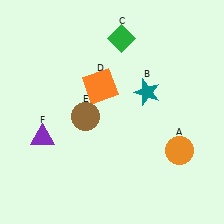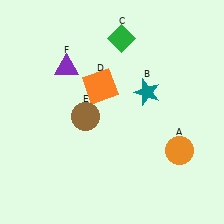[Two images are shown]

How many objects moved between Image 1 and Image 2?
1 object moved between the two images.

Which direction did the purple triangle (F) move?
The purple triangle (F) moved up.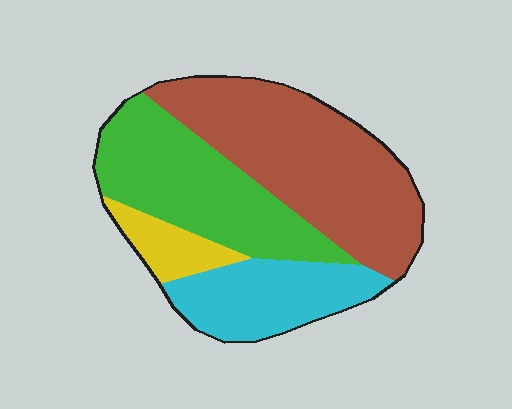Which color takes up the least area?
Yellow, at roughly 10%.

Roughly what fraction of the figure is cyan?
Cyan takes up about one fifth (1/5) of the figure.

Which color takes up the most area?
Brown, at roughly 40%.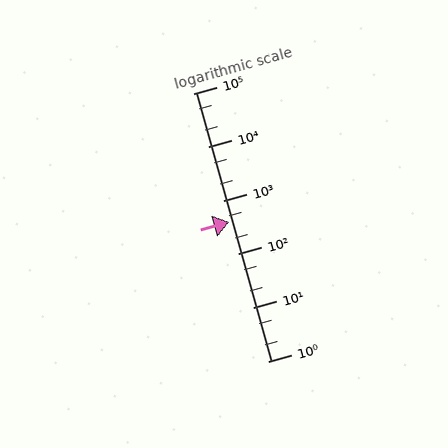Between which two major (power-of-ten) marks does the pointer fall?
The pointer is between 100 and 1000.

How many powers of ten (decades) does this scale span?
The scale spans 5 decades, from 1 to 100000.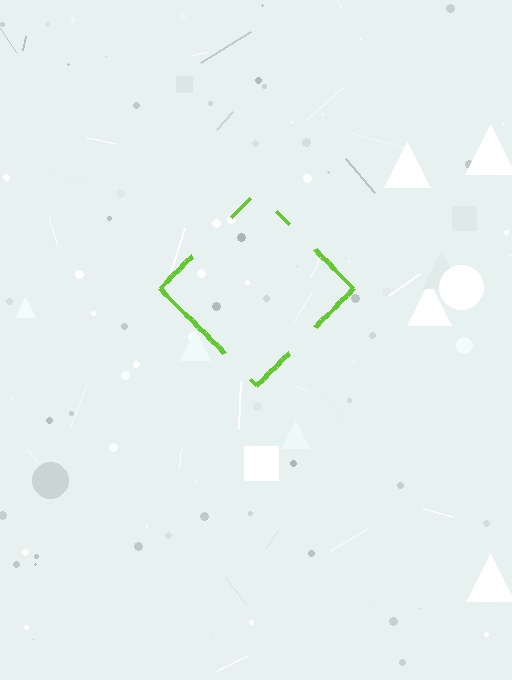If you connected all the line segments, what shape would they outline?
They would outline a diamond.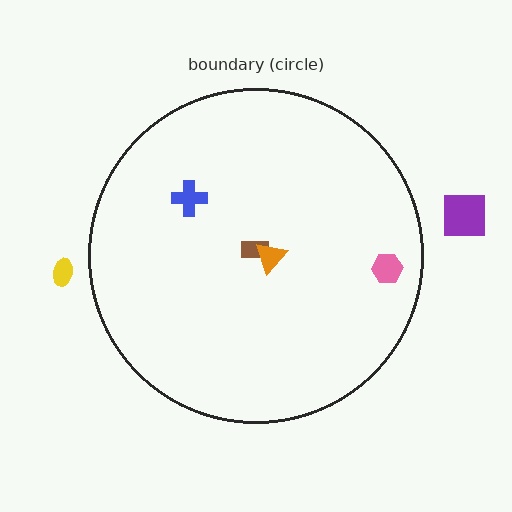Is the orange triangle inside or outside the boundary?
Inside.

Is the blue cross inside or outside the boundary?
Inside.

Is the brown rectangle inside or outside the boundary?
Inside.